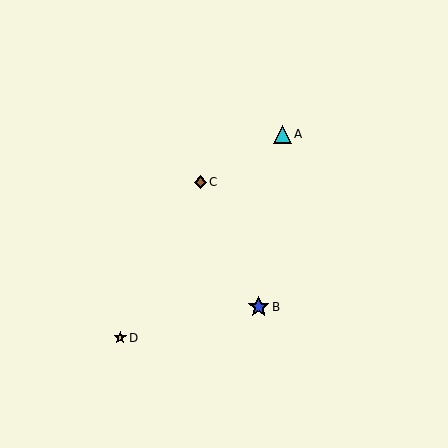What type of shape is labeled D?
Shape D is a yellow star.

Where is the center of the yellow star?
The center of the yellow star is at (120, 338).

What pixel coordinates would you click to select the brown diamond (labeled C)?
Click at (200, 182) to select the brown diamond C.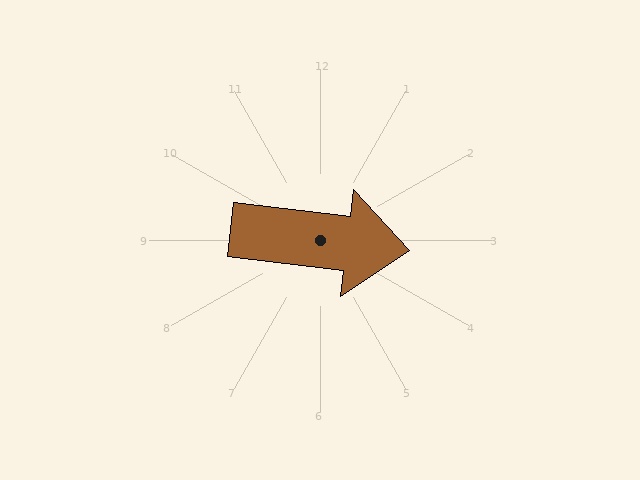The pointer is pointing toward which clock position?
Roughly 3 o'clock.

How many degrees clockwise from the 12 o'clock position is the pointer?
Approximately 97 degrees.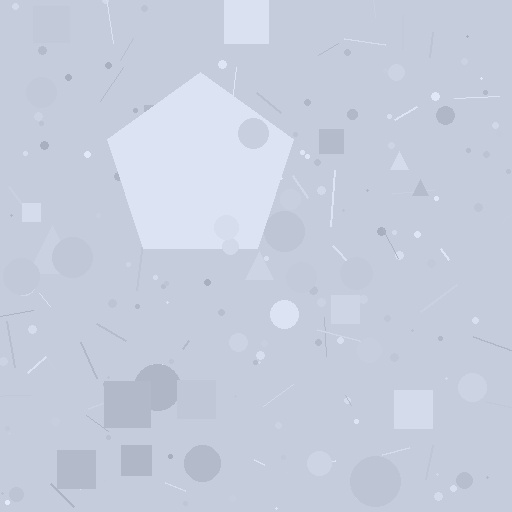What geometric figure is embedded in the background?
A pentagon is embedded in the background.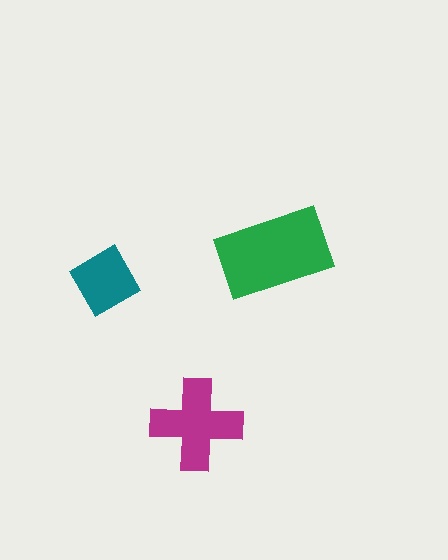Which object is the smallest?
The teal diamond.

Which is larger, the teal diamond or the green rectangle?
The green rectangle.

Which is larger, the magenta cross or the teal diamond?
The magenta cross.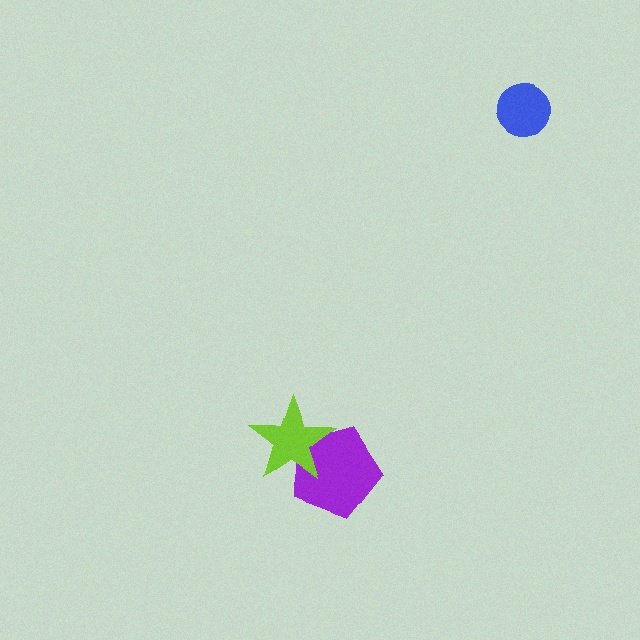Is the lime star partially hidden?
No, no other shape covers it.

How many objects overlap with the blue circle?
0 objects overlap with the blue circle.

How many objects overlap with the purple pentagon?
1 object overlaps with the purple pentagon.